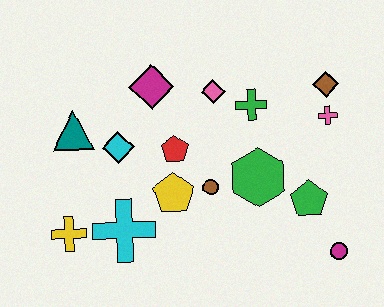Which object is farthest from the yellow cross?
The brown diamond is farthest from the yellow cross.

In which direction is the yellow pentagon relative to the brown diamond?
The yellow pentagon is to the left of the brown diamond.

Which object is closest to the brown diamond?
The pink cross is closest to the brown diamond.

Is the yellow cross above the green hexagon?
No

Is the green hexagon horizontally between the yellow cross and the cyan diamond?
No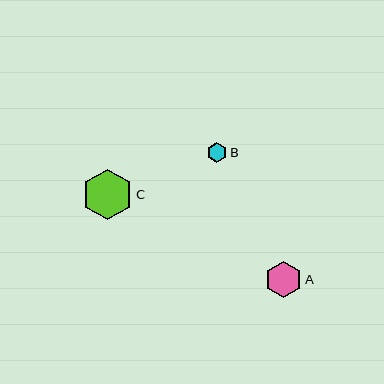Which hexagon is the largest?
Hexagon C is the largest with a size of approximately 51 pixels.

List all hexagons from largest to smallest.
From largest to smallest: C, A, B.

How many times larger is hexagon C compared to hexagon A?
Hexagon C is approximately 1.4 times the size of hexagon A.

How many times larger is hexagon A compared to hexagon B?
Hexagon A is approximately 1.8 times the size of hexagon B.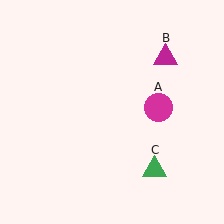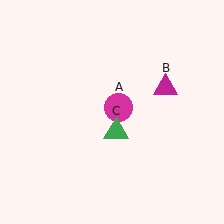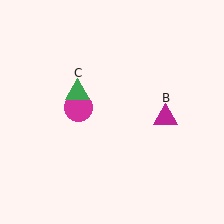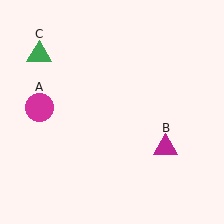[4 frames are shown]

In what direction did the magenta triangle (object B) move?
The magenta triangle (object B) moved down.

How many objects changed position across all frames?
3 objects changed position: magenta circle (object A), magenta triangle (object B), green triangle (object C).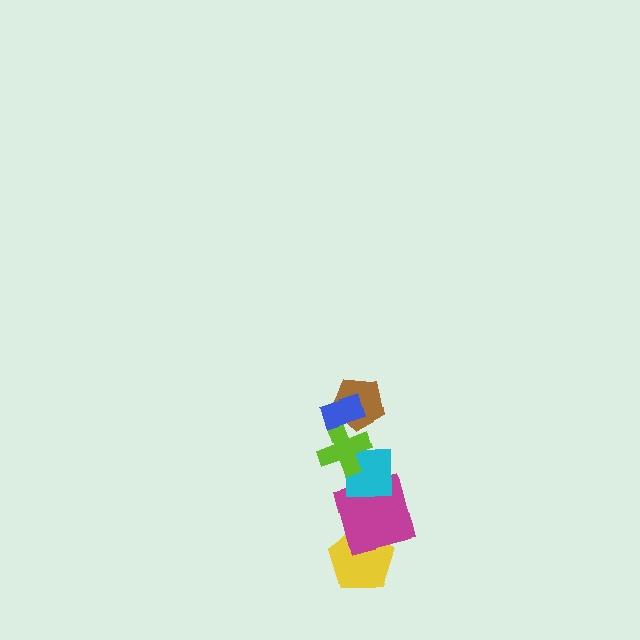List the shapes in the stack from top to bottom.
From top to bottom: the blue rectangle, the brown pentagon, the lime cross, the cyan square, the magenta square, the yellow pentagon.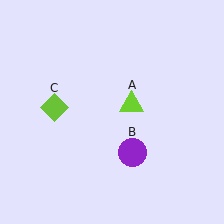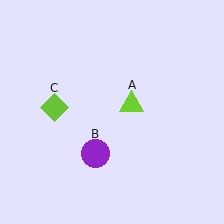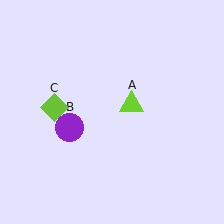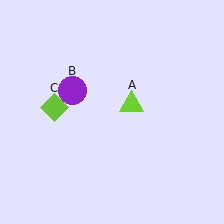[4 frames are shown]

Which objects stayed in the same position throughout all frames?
Lime triangle (object A) and lime diamond (object C) remained stationary.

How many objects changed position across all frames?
1 object changed position: purple circle (object B).